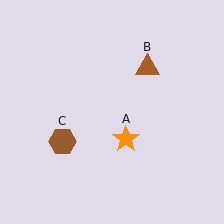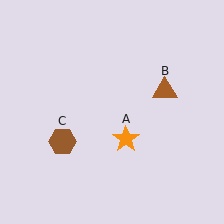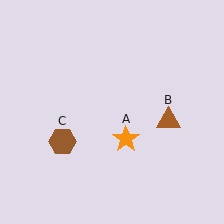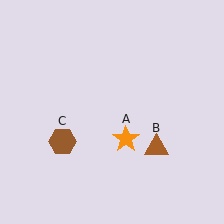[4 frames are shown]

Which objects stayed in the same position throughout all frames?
Orange star (object A) and brown hexagon (object C) remained stationary.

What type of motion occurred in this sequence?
The brown triangle (object B) rotated clockwise around the center of the scene.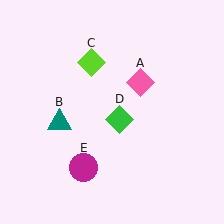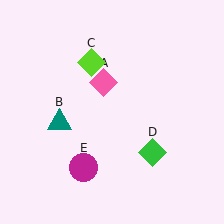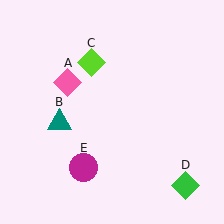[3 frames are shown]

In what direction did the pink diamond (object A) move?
The pink diamond (object A) moved left.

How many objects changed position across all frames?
2 objects changed position: pink diamond (object A), green diamond (object D).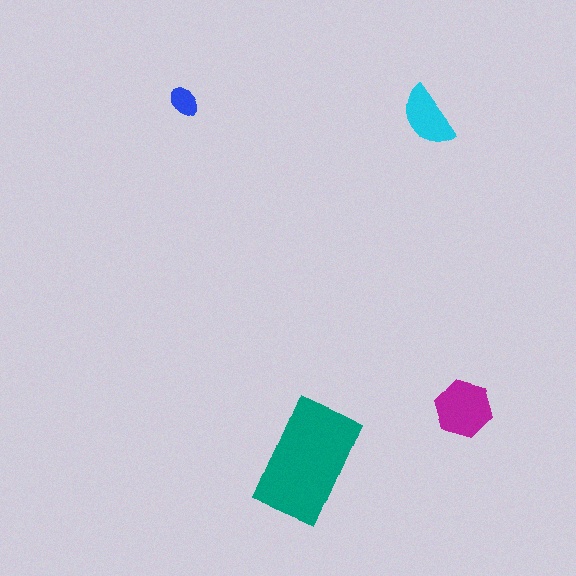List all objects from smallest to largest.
The blue ellipse, the cyan semicircle, the magenta hexagon, the teal rectangle.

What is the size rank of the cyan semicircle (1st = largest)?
3rd.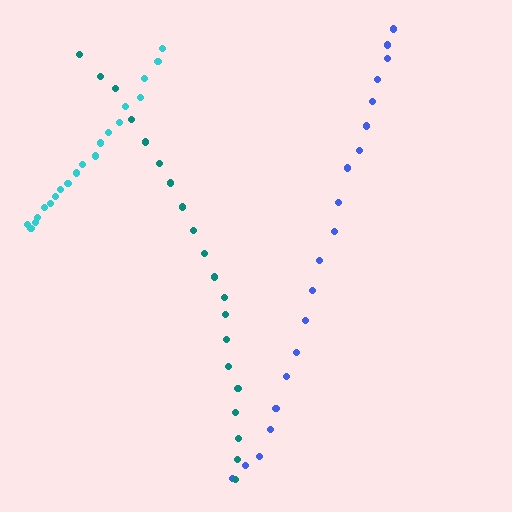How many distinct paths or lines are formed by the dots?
There are 3 distinct paths.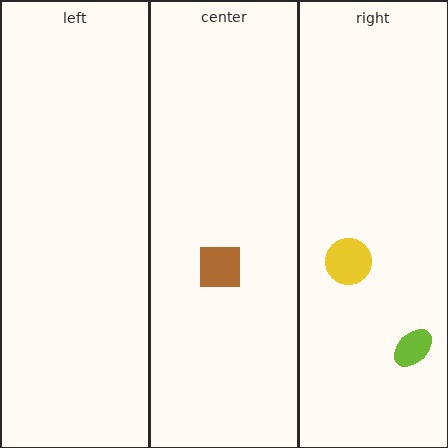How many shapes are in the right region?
2.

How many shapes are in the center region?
1.